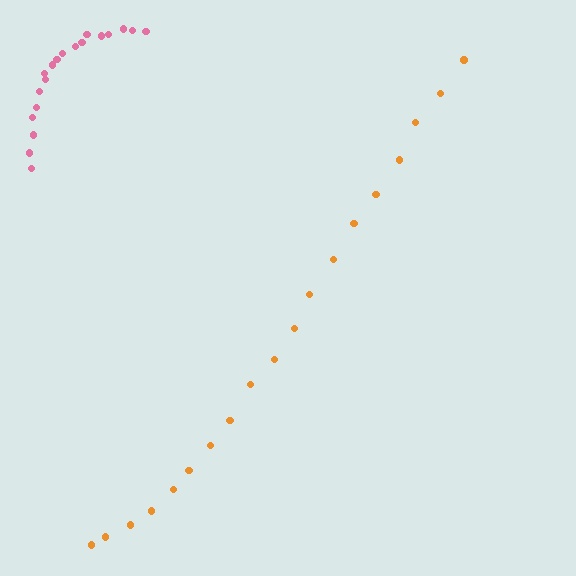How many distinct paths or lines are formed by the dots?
There are 2 distinct paths.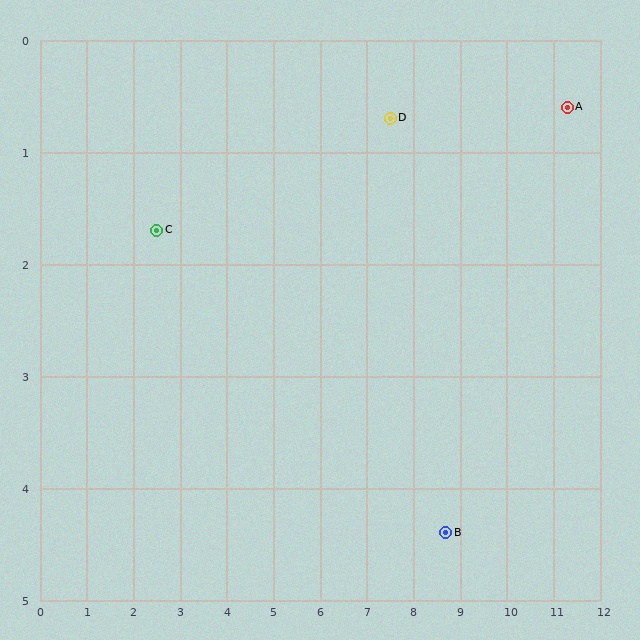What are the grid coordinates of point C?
Point C is at approximately (2.5, 1.7).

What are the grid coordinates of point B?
Point B is at approximately (8.7, 4.4).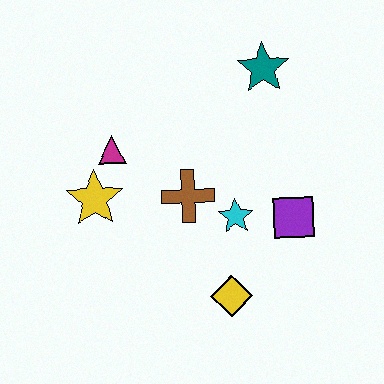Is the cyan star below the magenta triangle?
Yes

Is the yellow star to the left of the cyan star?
Yes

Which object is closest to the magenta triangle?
The yellow star is closest to the magenta triangle.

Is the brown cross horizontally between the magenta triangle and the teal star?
Yes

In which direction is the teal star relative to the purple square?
The teal star is above the purple square.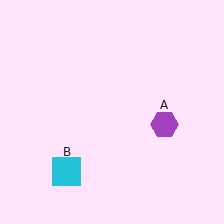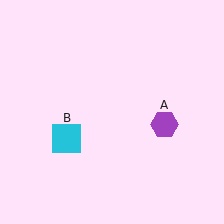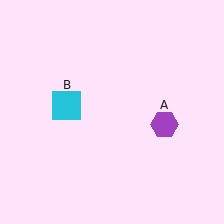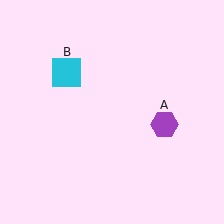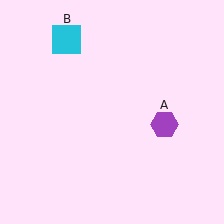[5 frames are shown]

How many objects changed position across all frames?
1 object changed position: cyan square (object B).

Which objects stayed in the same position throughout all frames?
Purple hexagon (object A) remained stationary.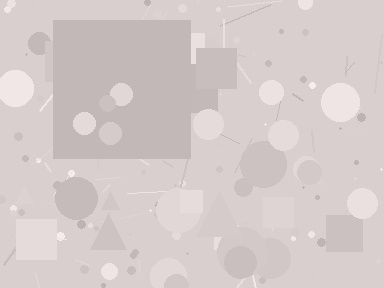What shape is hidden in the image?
A square is hidden in the image.